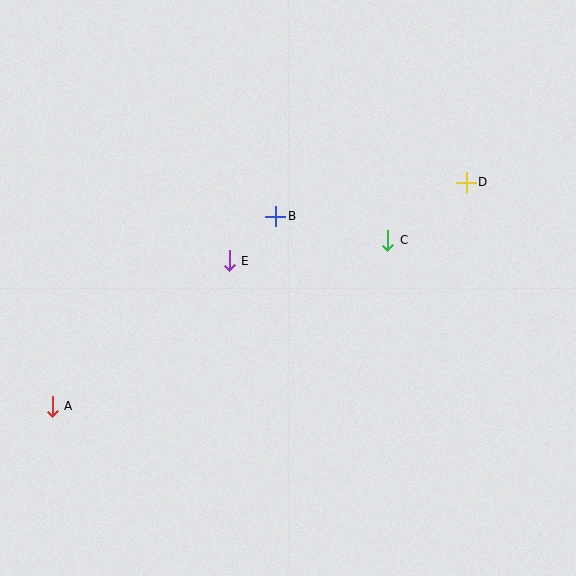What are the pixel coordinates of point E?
Point E is at (229, 261).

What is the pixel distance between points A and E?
The distance between A and E is 229 pixels.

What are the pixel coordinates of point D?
Point D is at (466, 182).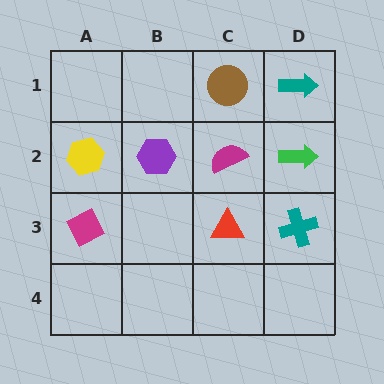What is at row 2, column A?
A yellow hexagon.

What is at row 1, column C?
A brown circle.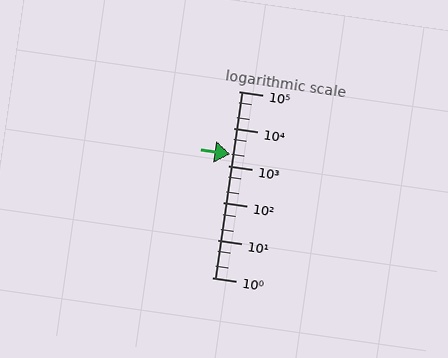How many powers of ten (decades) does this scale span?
The scale spans 5 decades, from 1 to 100000.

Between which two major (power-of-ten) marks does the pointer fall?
The pointer is between 1000 and 10000.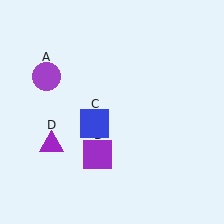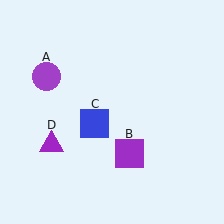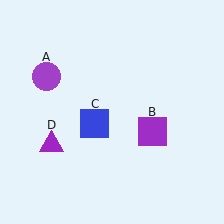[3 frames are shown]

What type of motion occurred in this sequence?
The purple square (object B) rotated counterclockwise around the center of the scene.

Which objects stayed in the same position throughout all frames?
Purple circle (object A) and blue square (object C) and purple triangle (object D) remained stationary.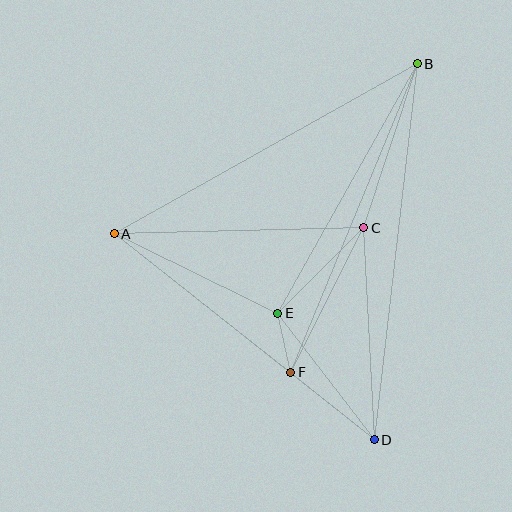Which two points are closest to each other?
Points E and F are closest to each other.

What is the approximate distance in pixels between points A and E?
The distance between A and E is approximately 182 pixels.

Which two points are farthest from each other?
Points B and D are farthest from each other.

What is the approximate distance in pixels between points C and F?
The distance between C and F is approximately 161 pixels.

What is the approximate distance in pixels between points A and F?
The distance between A and F is approximately 224 pixels.